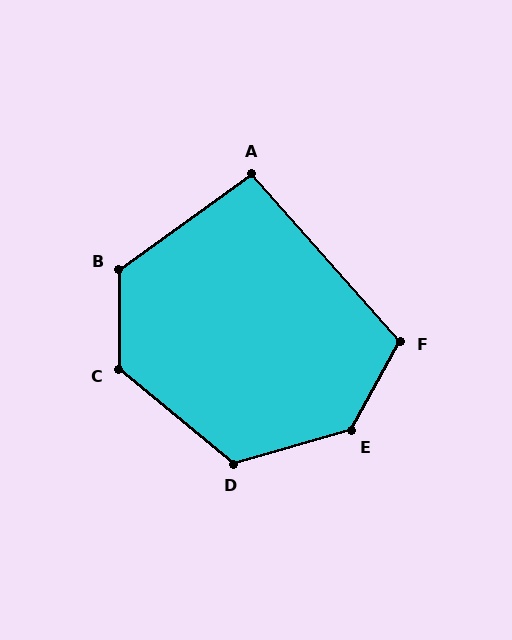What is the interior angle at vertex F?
Approximately 109 degrees (obtuse).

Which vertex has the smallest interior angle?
A, at approximately 96 degrees.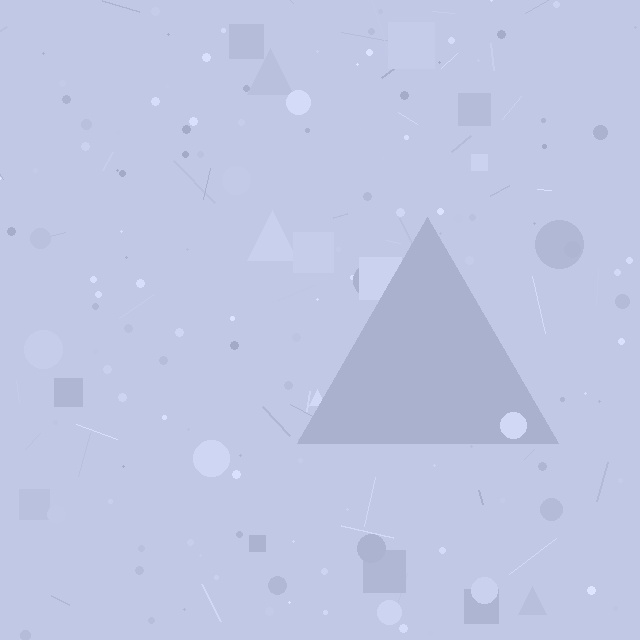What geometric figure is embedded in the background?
A triangle is embedded in the background.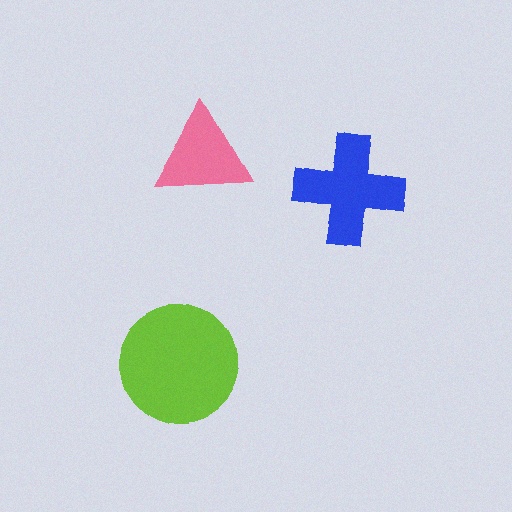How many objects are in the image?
There are 3 objects in the image.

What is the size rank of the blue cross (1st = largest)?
2nd.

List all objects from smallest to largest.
The pink triangle, the blue cross, the lime circle.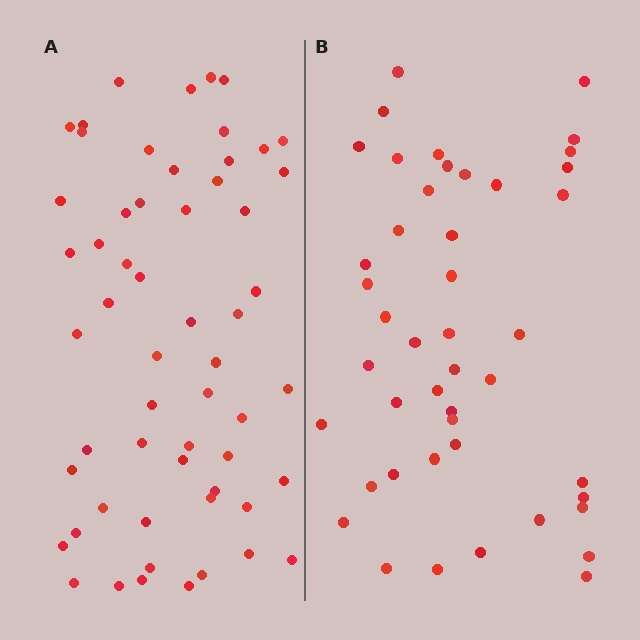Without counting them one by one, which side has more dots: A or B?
Region A (the left region) has more dots.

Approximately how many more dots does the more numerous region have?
Region A has roughly 12 or so more dots than region B.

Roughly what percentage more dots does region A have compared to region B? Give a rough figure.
About 25% more.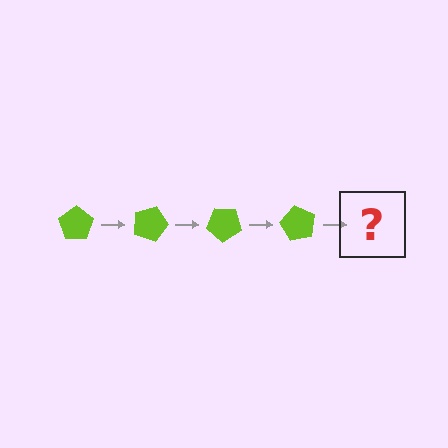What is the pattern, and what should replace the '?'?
The pattern is that the pentagon rotates 20 degrees each step. The '?' should be a lime pentagon rotated 80 degrees.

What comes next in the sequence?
The next element should be a lime pentagon rotated 80 degrees.